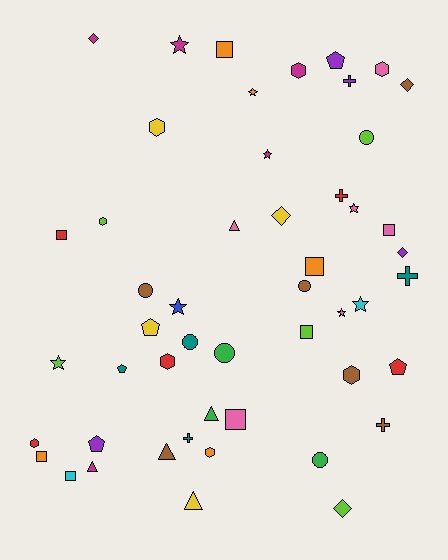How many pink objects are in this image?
There are 6 pink objects.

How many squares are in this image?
There are 8 squares.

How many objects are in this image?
There are 50 objects.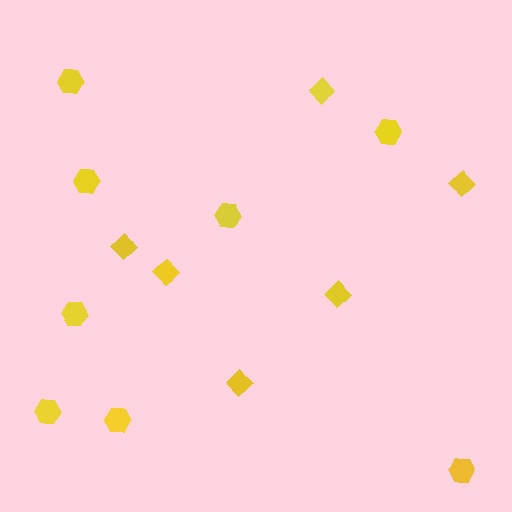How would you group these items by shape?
There are 2 groups: one group of hexagons (8) and one group of diamonds (6).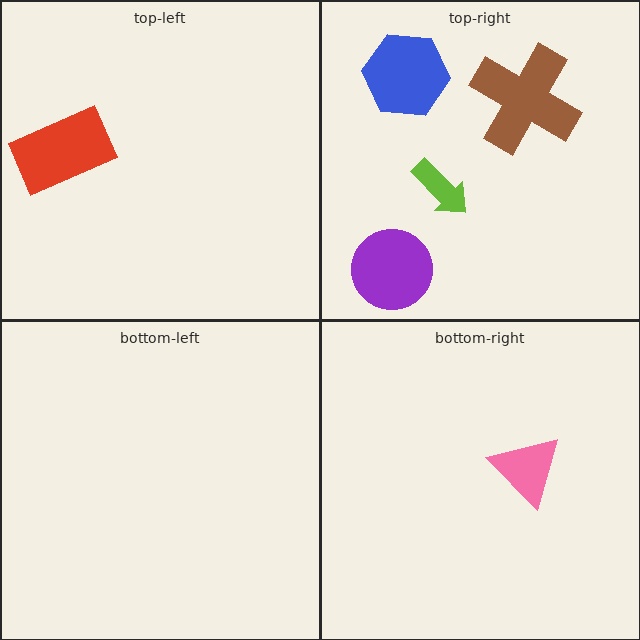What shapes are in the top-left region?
The red rectangle.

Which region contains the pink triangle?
The bottom-right region.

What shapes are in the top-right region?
The brown cross, the blue hexagon, the lime arrow, the purple circle.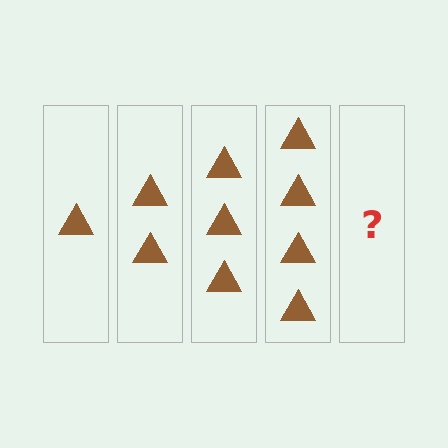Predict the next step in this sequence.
The next step is 5 triangles.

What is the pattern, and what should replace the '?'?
The pattern is that each step adds one more triangle. The '?' should be 5 triangles.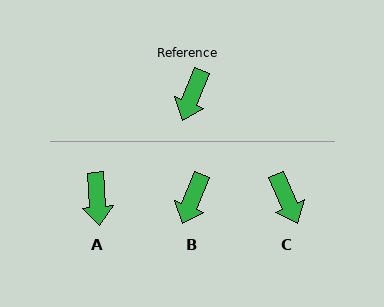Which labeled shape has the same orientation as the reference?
B.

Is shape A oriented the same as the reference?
No, it is off by about 26 degrees.